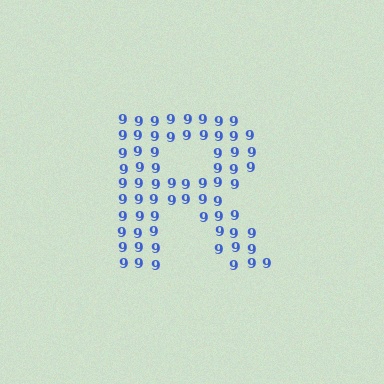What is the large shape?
The large shape is the letter R.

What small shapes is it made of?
It is made of small digit 9's.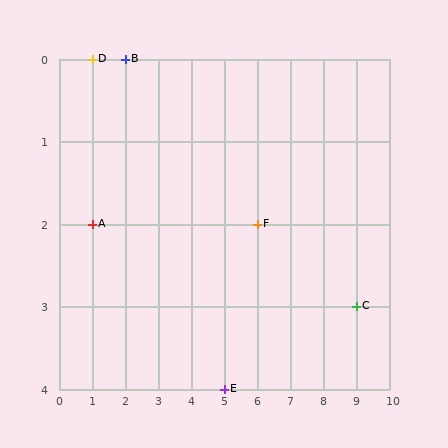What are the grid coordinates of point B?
Point B is at grid coordinates (2, 0).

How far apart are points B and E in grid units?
Points B and E are 3 columns and 4 rows apart (about 5.0 grid units diagonally).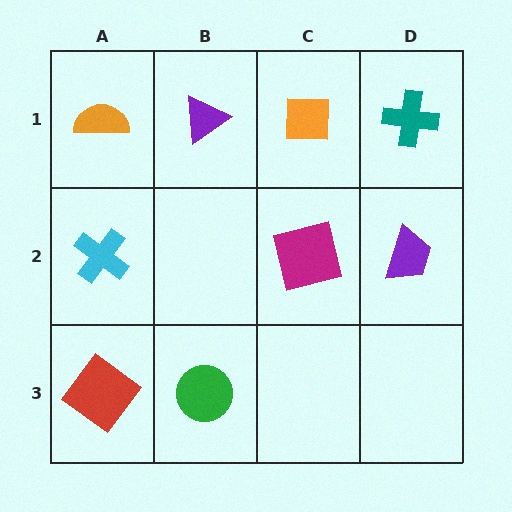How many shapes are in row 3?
2 shapes.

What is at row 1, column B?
A purple triangle.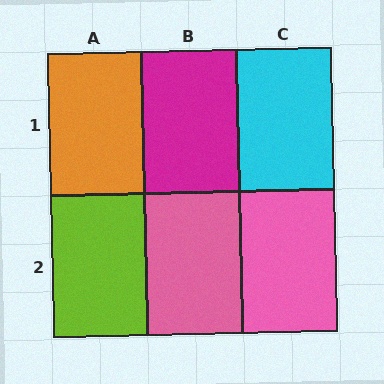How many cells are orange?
1 cell is orange.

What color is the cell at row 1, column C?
Cyan.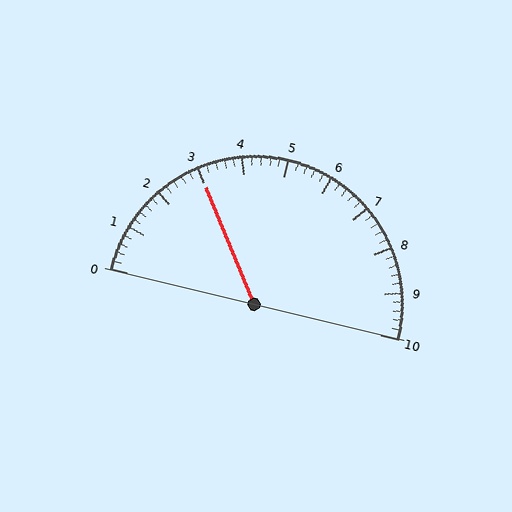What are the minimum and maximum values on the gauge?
The gauge ranges from 0 to 10.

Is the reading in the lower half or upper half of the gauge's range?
The reading is in the lower half of the range (0 to 10).